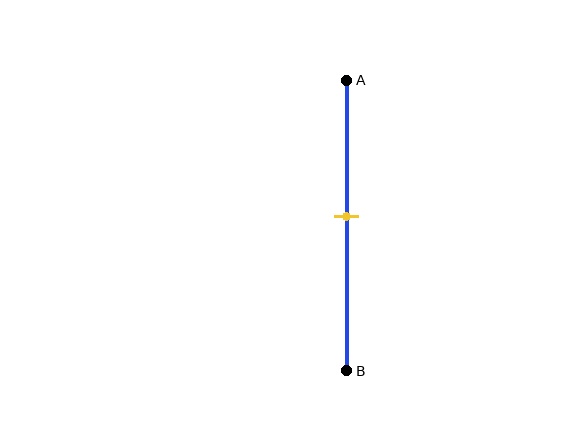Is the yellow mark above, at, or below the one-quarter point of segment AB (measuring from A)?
The yellow mark is below the one-quarter point of segment AB.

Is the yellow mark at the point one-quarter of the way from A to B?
No, the mark is at about 45% from A, not at the 25% one-quarter point.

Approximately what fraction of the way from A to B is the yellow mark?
The yellow mark is approximately 45% of the way from A to B.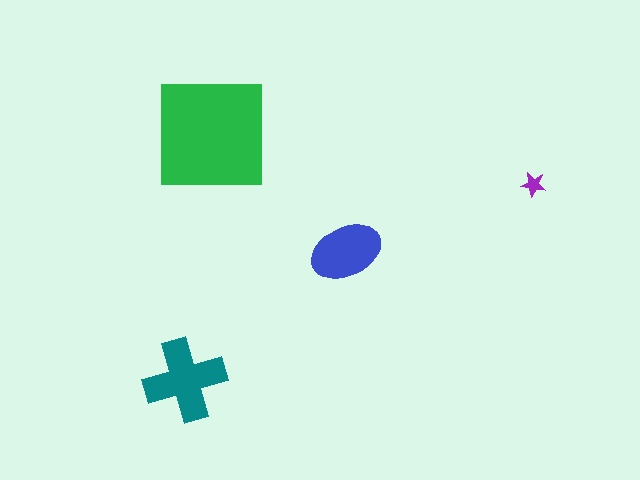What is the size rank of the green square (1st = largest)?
1st.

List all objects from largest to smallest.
The green square, the teal cross, the blue ellipse, the purple star.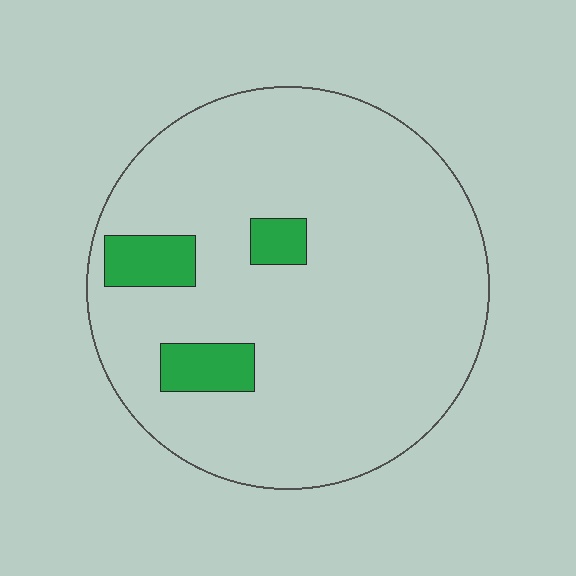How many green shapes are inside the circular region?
3.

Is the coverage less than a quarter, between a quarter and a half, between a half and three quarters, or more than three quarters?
Less than a quarter.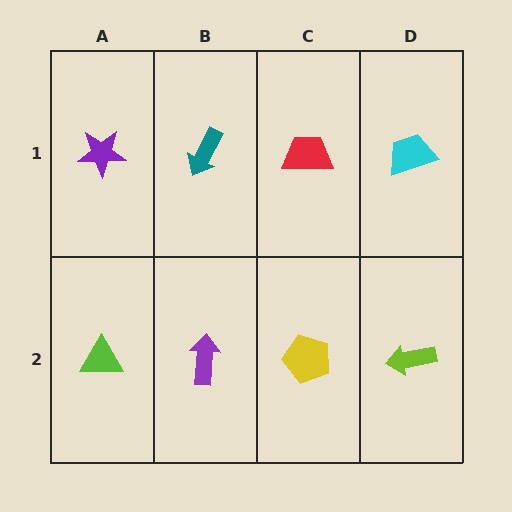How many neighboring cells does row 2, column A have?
2.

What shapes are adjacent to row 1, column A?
A lime triangle (row 2, column A), a teal arrow (row 1, column B).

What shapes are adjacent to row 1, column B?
A purple arrow (row 2, column B), a purple star (row 1, column A), a red trapezoid (row 1, column C).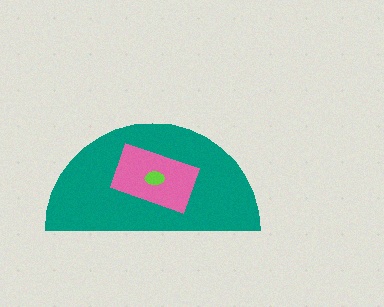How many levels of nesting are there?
3.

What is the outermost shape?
The teal semicircle.